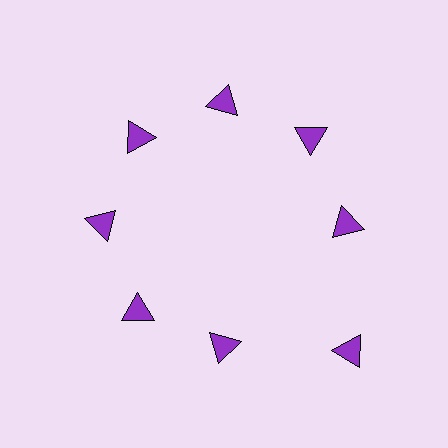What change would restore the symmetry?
The symmetry would be restored by moving it inward, back onto the ring so that all 8 triangles sit at equal angles and equal distance from the center.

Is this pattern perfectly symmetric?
No. The 8 purple triangles are arranged in a ring, but one element near the 4 o'clock position is pushed outward from the center, breaking the 8-fold rotational symmetry.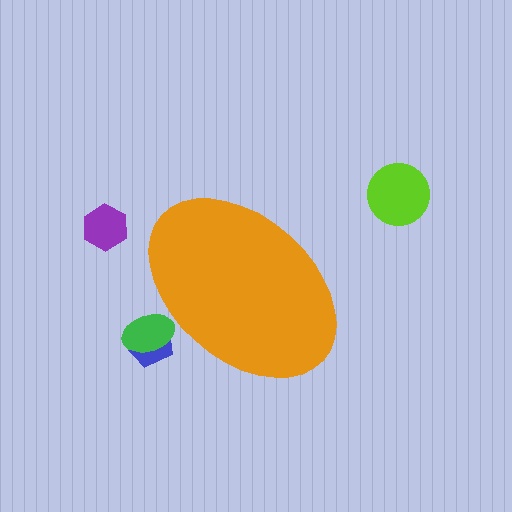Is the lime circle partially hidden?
No, the lime circle is fully visible.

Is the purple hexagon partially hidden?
No, the purple hexagon is fully visible.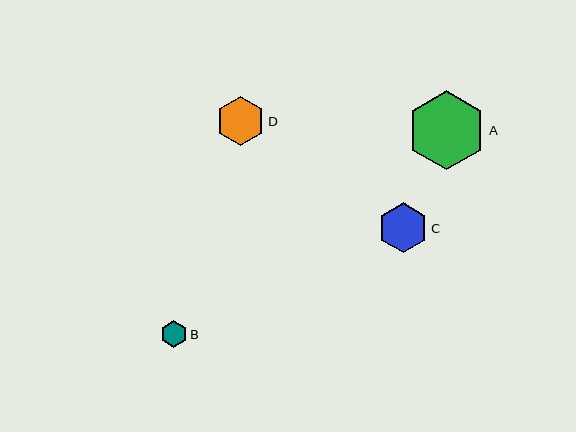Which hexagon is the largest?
Hexagon A is the largest with a size of approximately 79 pixels.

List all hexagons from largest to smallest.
From largest to smallest: A, C, D, B.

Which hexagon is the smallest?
Hexagon B is the smallest with a size of approximately 27 pixels.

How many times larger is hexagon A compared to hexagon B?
Hexagon A is approximately 2.9 times the size of hexagon B.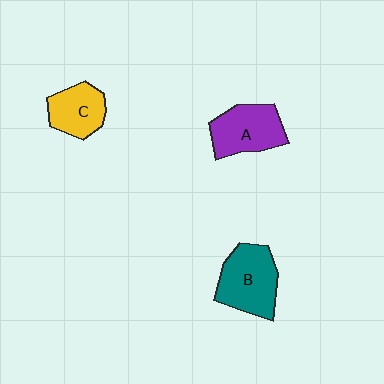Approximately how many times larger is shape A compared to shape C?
Approximately 1.3 times.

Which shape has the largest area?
Shape B (teal).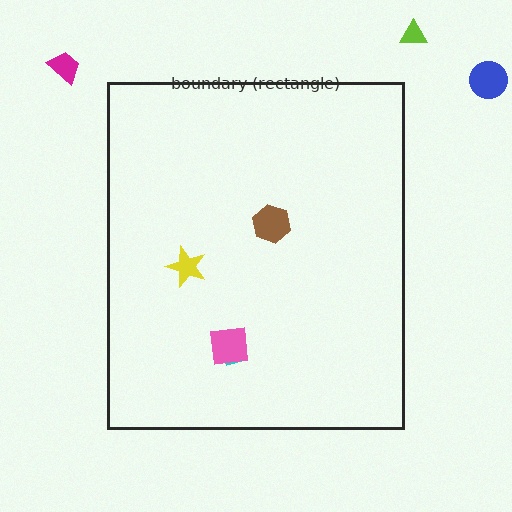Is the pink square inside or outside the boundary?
Inside.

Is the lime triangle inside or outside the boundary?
Outside.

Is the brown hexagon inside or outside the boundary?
Inside.